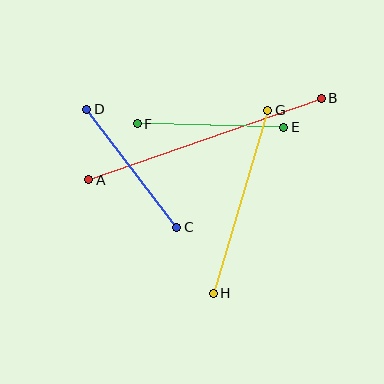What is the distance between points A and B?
The distance is approximately 246 pixels.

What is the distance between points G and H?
The distance is approximately 191 pixels.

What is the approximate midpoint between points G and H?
The midpoint is at approximately (240, 202) pixels.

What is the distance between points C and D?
The distance is approximately 148 pixels.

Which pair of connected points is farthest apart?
Points A and B are farthest apart.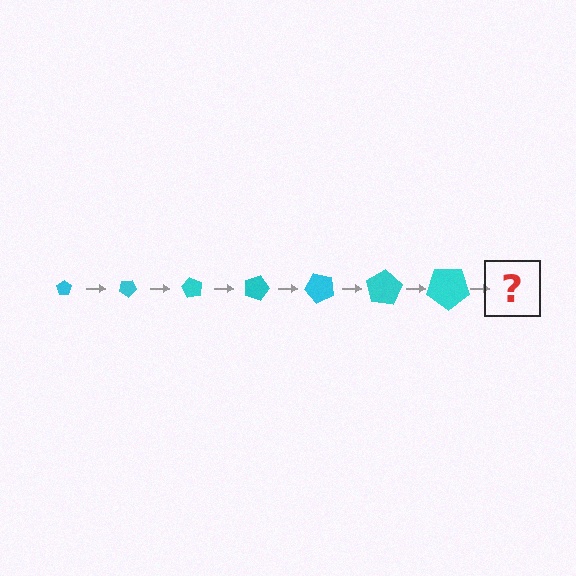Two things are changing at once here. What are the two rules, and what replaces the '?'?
The two rules are that the pentagon grows larger each step and it rotates 30 degrees each step. The '?' should be a pentagon, larger than the previous one and rotated 210 degrees from the start.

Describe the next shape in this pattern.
It should be a pentagon, larger than the previous one and rotated 210 degrees from the start.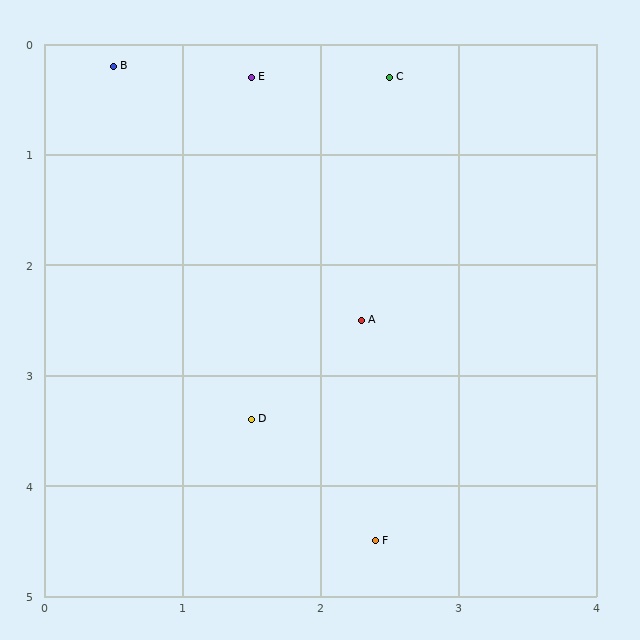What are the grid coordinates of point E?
Point E is at approximately (1.5, 0.3).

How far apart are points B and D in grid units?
Points B and D are about 3.4 grid units apart.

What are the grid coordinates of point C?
Point C is at approximately (2.5, 0.3).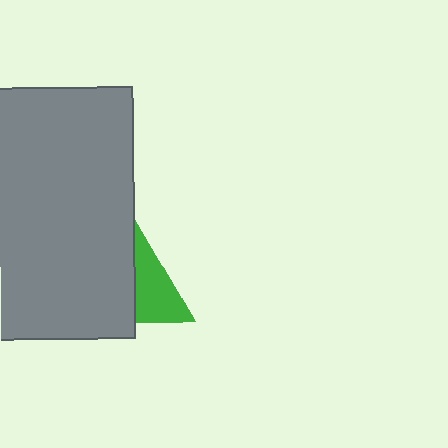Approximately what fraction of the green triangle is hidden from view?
Roughly 57% of the green triangle is hidden behind the gray rectangle.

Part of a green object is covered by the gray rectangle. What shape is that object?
It is a triangle.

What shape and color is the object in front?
The object in front is a gray rectangle.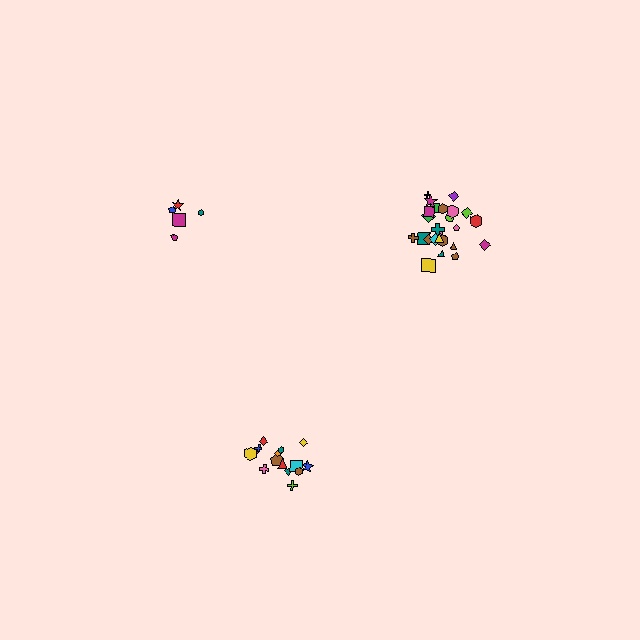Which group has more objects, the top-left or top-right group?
The top-right group.